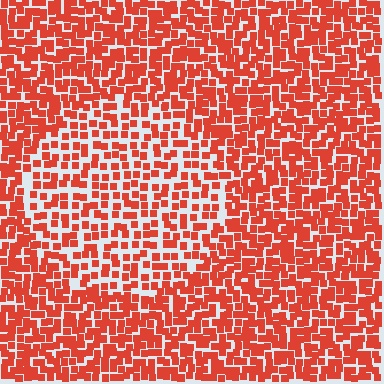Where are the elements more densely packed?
The elements are more densely packed outside the circle boundary.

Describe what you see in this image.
The image contains small red elements arranged at two different densities. A circle-shaped region is visible where the elements are less densely packed than the surrounding area.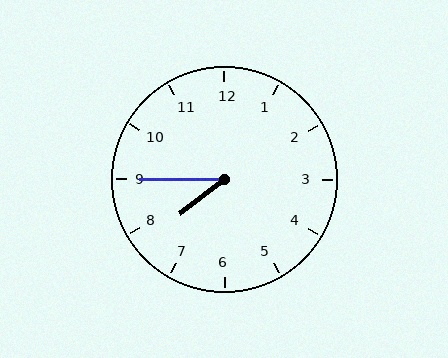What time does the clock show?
7:45.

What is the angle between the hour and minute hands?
Approximately 38 degrees.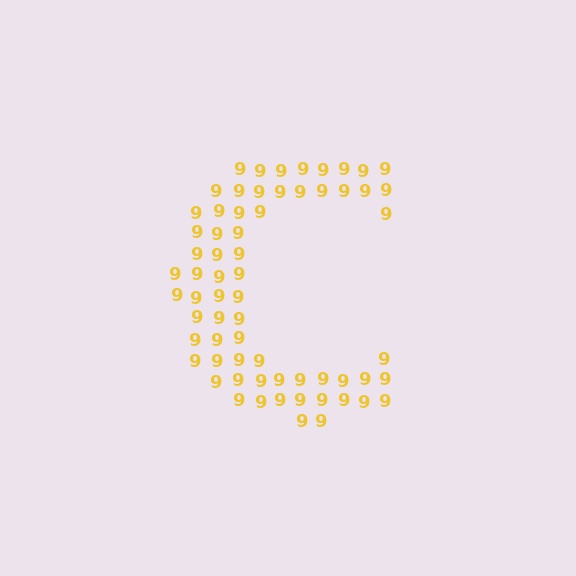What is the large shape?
The large shape is the letter C.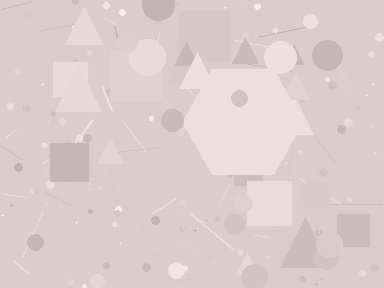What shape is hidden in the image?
A hexagon is hidden in the image.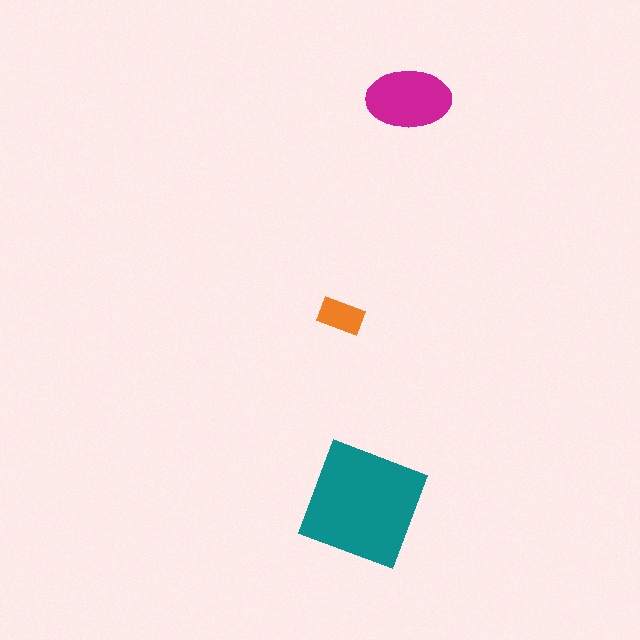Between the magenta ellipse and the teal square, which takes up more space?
The teal square.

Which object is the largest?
The teal square.